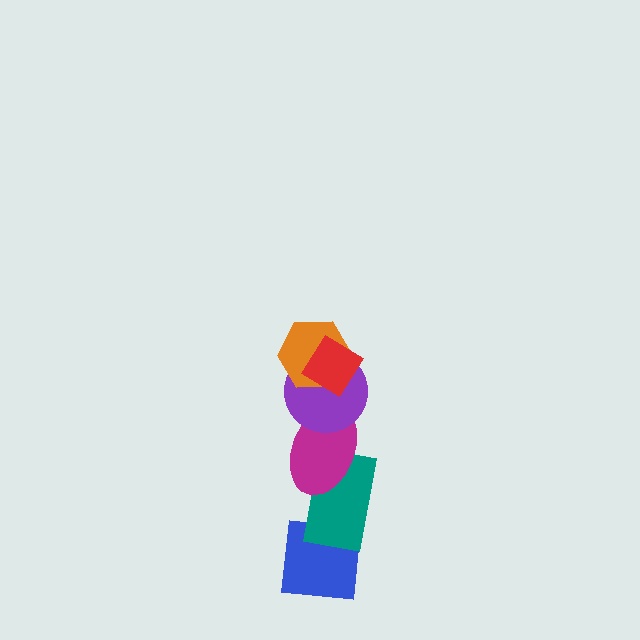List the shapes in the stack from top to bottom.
From top to bottom: the red diamond, the orange hexagon, the purple circle, the magenta ellipse, the teal rectangle, the blue square.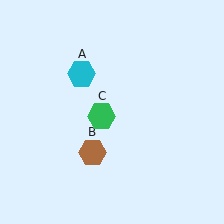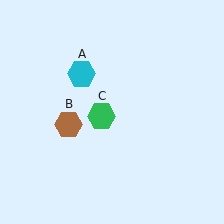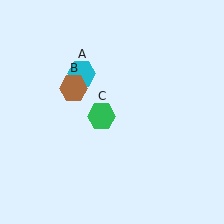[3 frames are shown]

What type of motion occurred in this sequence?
The brown hexagon (object B) rotated clockwise around the center of the scene.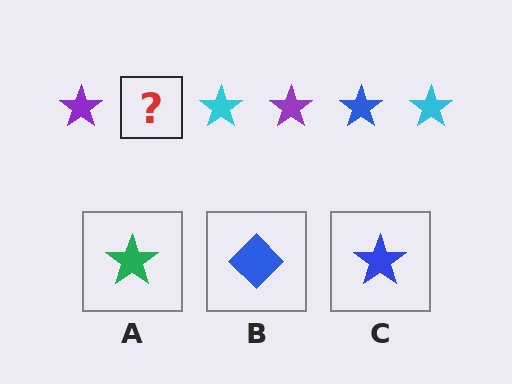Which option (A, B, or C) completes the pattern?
C.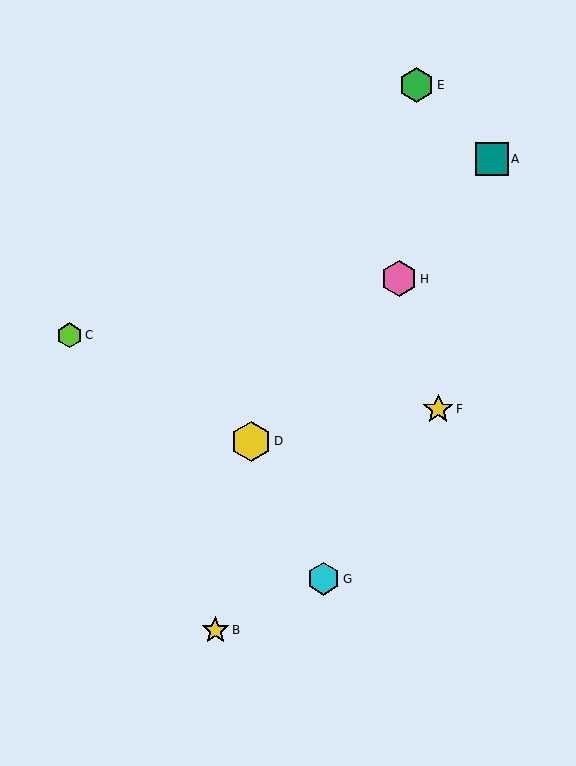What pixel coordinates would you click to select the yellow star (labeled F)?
Click at (438, 409) to select the yellow star F.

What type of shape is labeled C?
Shape C is a lime hexagon.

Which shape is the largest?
The yellow hexagon (labeled D) is the largest.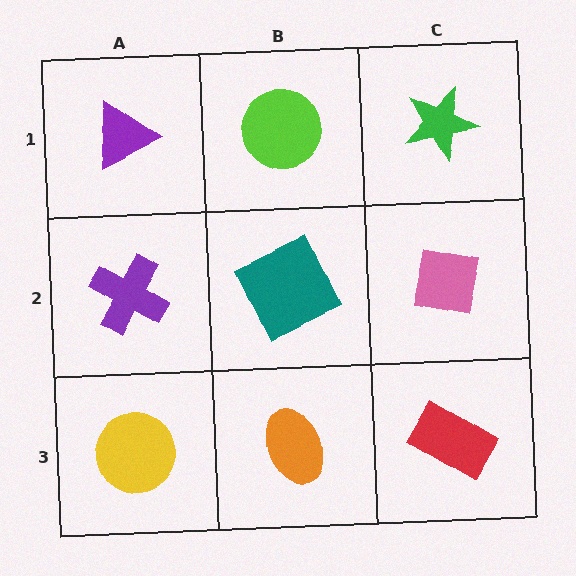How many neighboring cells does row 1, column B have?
3.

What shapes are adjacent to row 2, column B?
A lime circle (row 1, column B), an orange ellipse (row 3, column B), a purple cross (row 2, column A), a pink square (row 2, column C).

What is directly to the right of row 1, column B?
A green star.